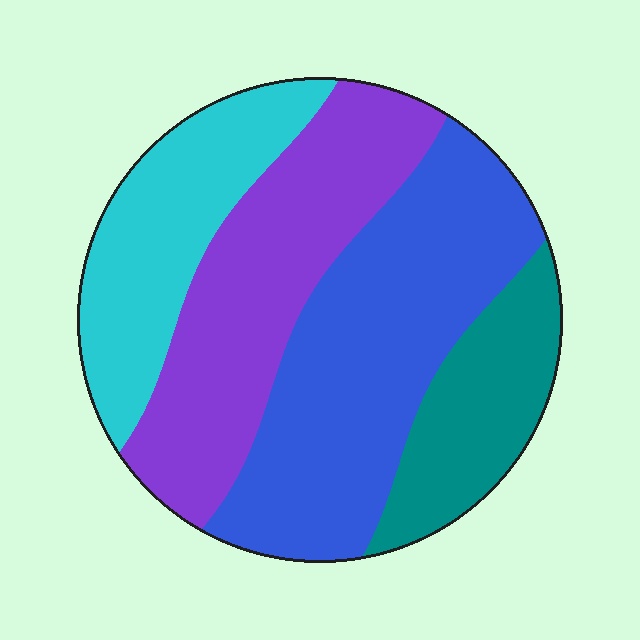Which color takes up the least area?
Teal, at roughly 15%.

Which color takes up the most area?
Blue, at roughly 35%.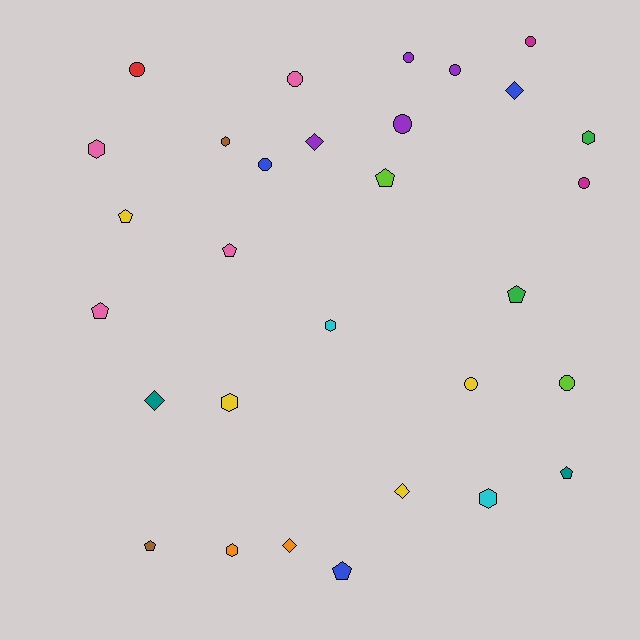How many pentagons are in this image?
There are 8 pentagons.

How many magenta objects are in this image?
There are 2 magenta objects.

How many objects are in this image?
There are 30 objects.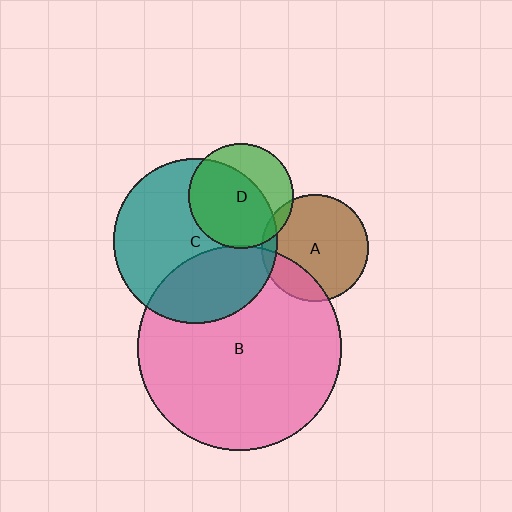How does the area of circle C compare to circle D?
Approximately 2.5 times.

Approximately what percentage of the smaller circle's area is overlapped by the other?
Approximately 5%.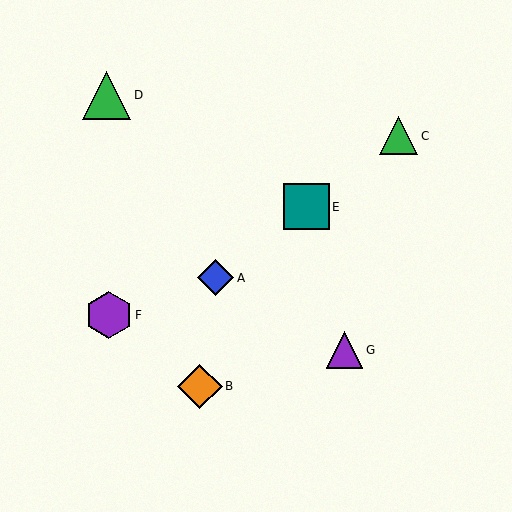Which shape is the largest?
The green triangle (labeled D) is the largest.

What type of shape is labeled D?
Shape D is a green triangle.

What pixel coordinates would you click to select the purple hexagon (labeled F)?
Click at (109, 315) to select the purple hexagon F.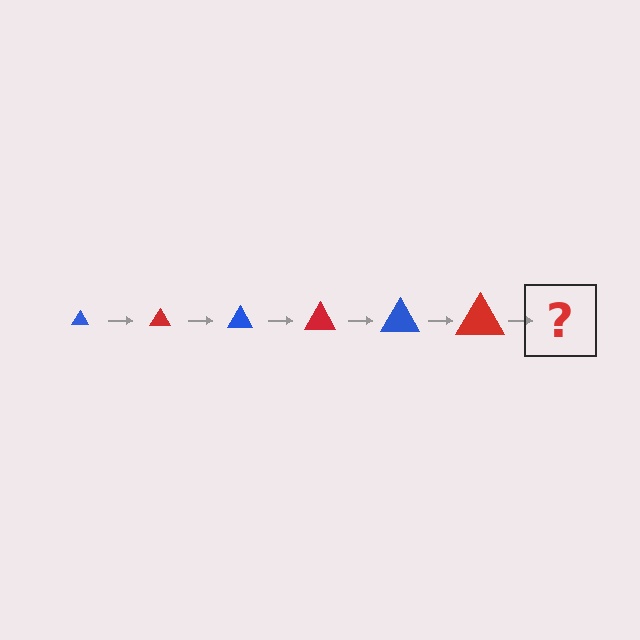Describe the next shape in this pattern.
It should be a blue triangle, larger than the previous one.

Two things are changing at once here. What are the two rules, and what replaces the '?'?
The two rules are that the triangle grows larger each step and the color cycles through blue and red. The '?' should be a blue triangle, larger than the previous one.